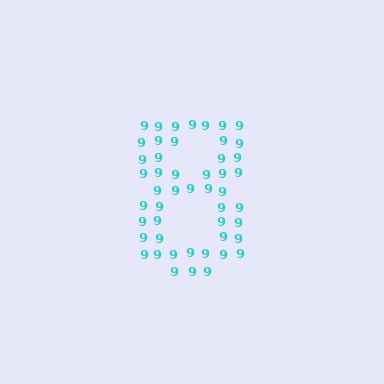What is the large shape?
The large shape is the digit 8.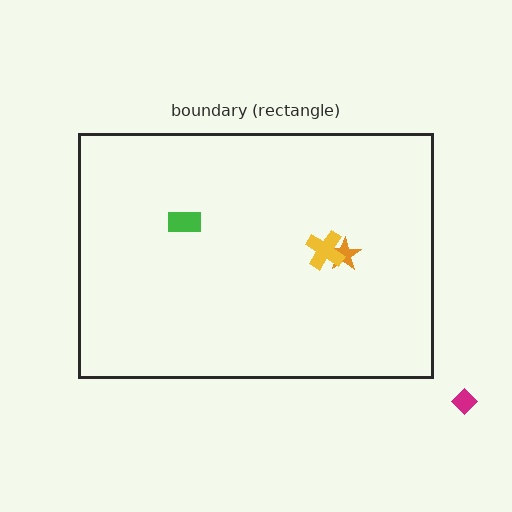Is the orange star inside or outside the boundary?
Inside.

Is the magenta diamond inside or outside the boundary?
Outside.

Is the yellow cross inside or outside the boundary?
Inside.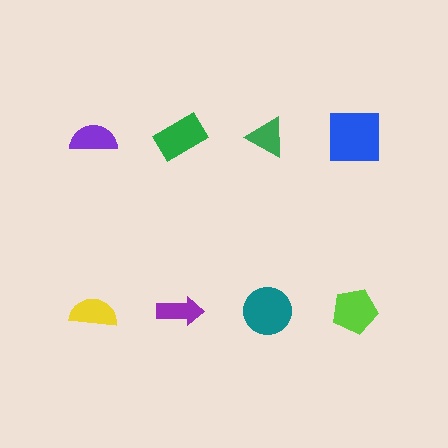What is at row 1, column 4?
A blue square.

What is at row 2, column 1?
A yellow semicircle.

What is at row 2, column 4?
A lime pentagon.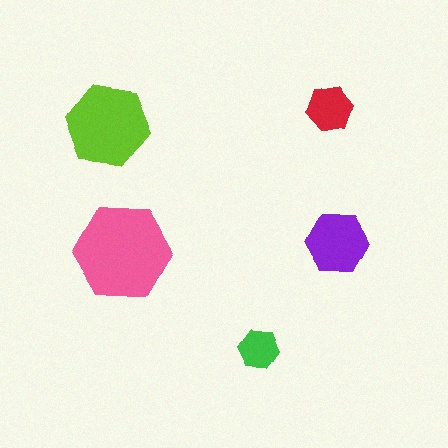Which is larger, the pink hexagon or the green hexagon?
The pink one.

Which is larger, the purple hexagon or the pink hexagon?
The pink one.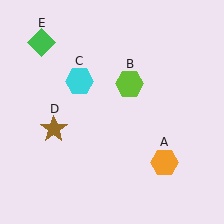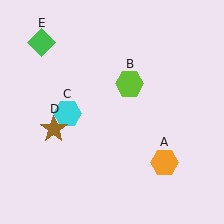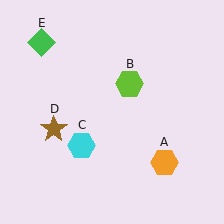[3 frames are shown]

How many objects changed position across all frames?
1 object changed position: cyan hexagon (object C).